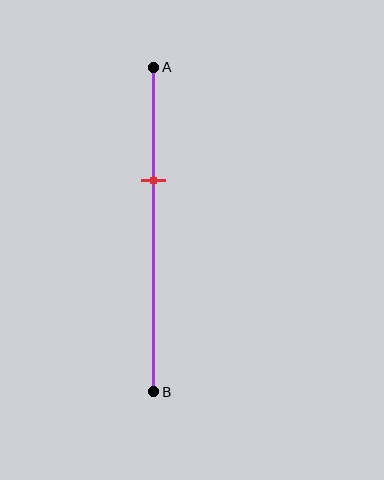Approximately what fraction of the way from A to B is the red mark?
The red mark is approximately 35% of the way from A to B.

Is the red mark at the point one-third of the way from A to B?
Yes, the mark is approximately at the one-third point.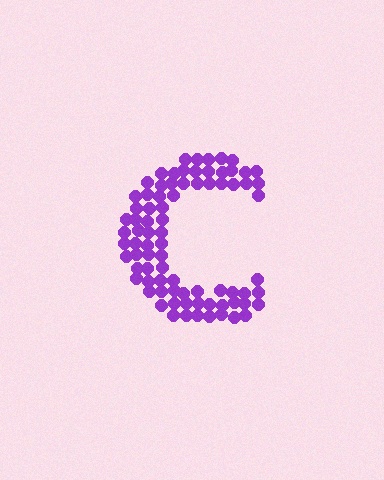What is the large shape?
The large shape is the letter C.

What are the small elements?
The small elements are circles.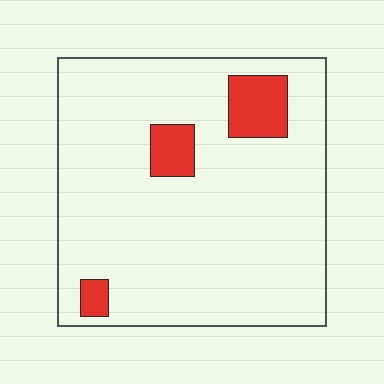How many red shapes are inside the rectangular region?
3.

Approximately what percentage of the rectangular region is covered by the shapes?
Approximately 10%.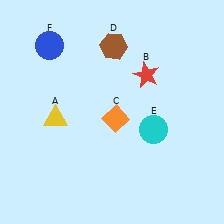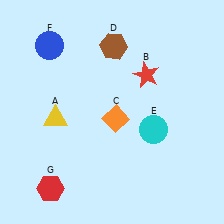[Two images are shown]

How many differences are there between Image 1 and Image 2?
There is 1 difference between the two images.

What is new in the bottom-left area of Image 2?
A red hexagon (G) was added in the bottom-left area of Image 2.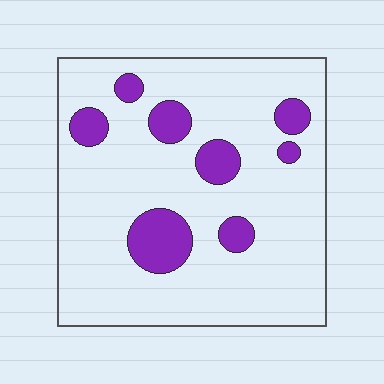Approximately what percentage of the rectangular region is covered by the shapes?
Approximately 15%.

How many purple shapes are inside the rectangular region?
8.